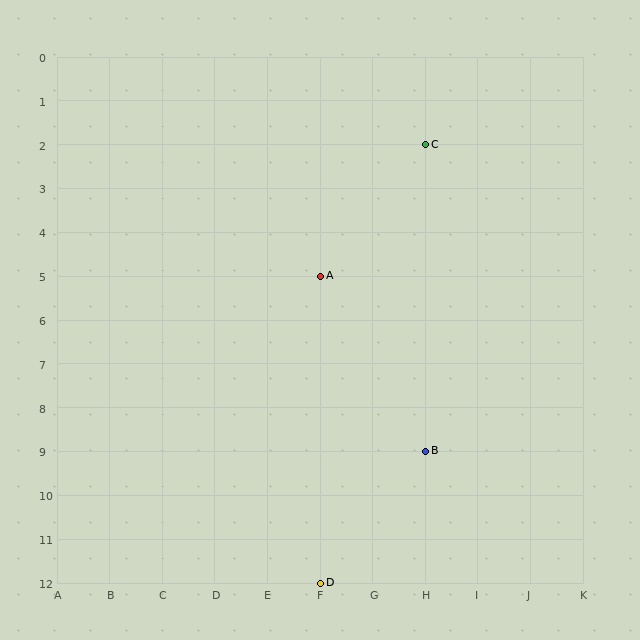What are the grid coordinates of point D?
Point D is at grid coordinates (F, 12).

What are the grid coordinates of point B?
Point B is at grid coordinates (H, 9).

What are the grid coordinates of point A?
Point A is at grid coordinates (F, 5).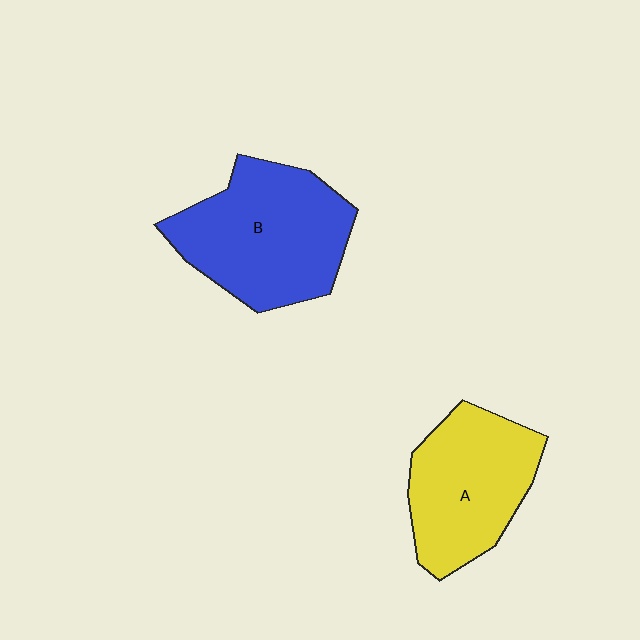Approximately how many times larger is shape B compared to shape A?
Approximately 1.2 times.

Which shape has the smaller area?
Shape A (yellow).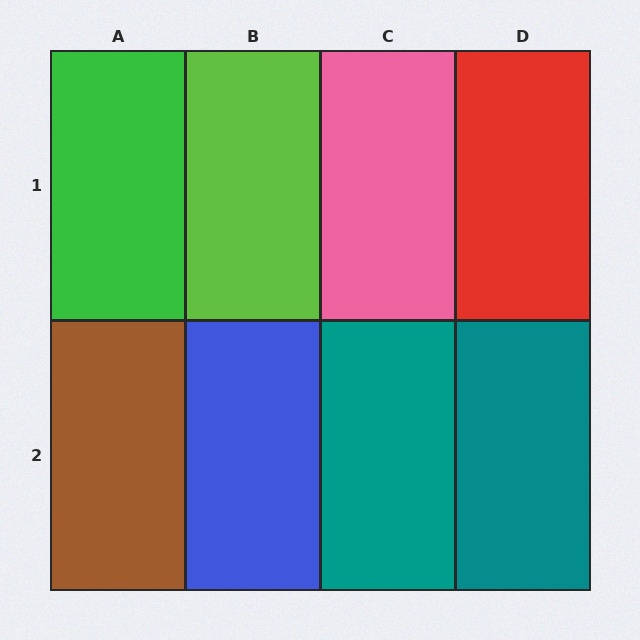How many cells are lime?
1 cell is lime.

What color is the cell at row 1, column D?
Red.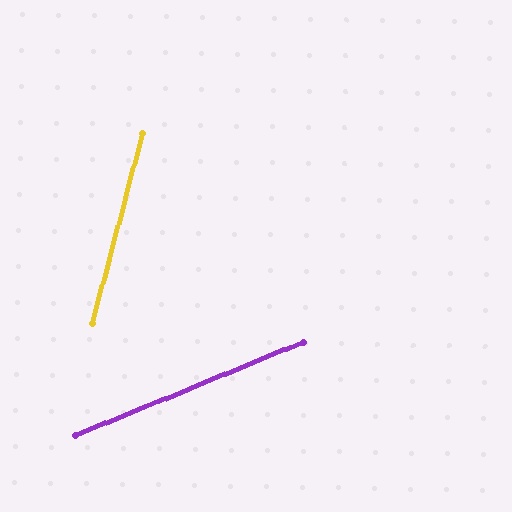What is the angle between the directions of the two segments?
Approximately 53 degrees.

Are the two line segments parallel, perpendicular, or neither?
Neither parallel nor perpendicular — they differ by about 53°.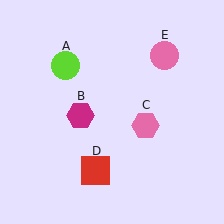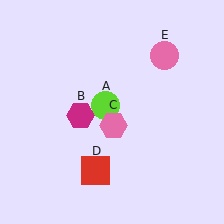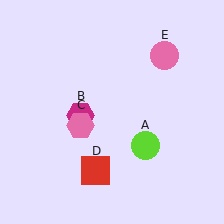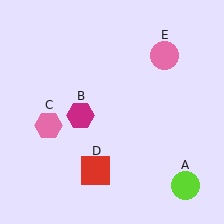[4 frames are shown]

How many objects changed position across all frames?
2 objects changed position: lime circle (object A), pink hexagon (object C).